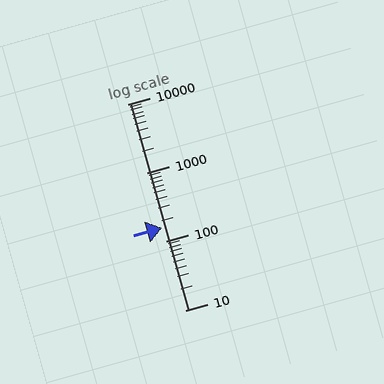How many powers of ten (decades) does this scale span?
The scale spans 3 decades, from 10 to 10000.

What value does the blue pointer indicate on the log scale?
The pointer indicates approximately 160.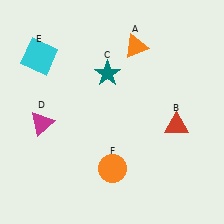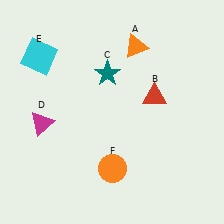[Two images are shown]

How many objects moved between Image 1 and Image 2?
1 object moved between the two images.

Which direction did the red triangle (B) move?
The red triangle (B) moved up.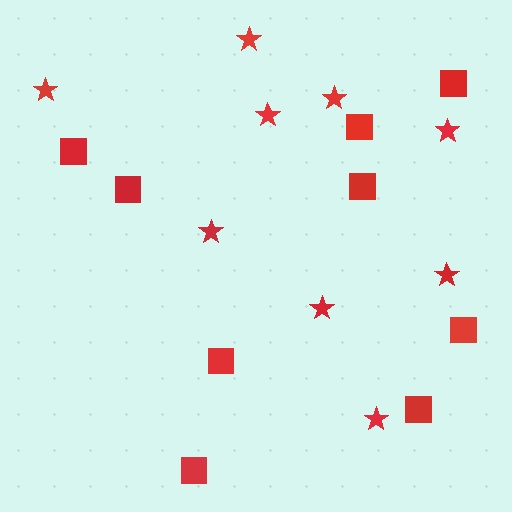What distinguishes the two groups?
There are 2 groups: one group of squares (9) and one group of stars (9).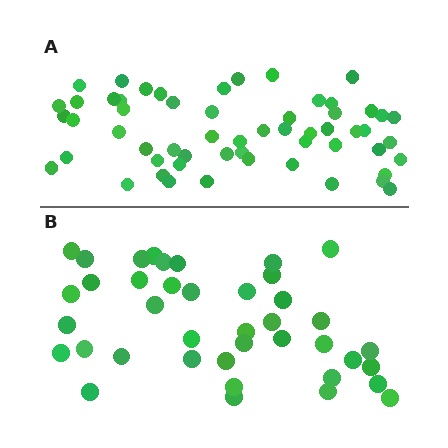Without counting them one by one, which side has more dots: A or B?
Region A (the top region) has more dots.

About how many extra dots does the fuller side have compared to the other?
Region A has approximately 15 more dots than region B.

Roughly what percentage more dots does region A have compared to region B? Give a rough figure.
About 40% more.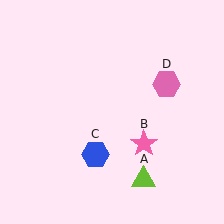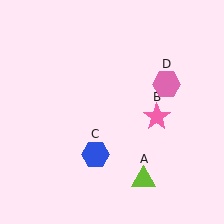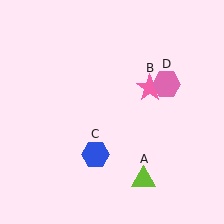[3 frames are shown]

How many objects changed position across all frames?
1 object changed position: pink star (object B).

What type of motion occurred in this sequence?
The pink star (object B) rotated counterclockwise around the center of the scene.